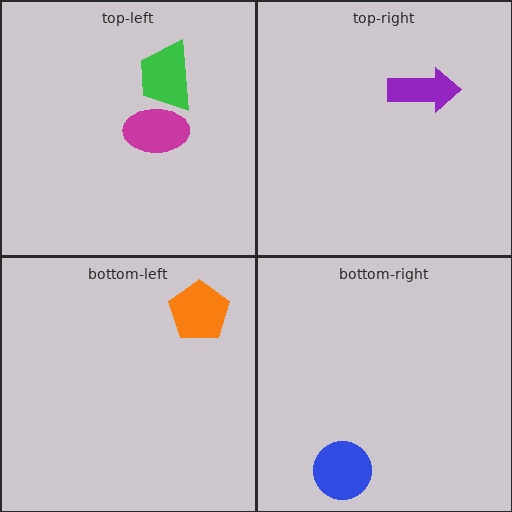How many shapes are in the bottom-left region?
1.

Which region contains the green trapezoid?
The top-left region.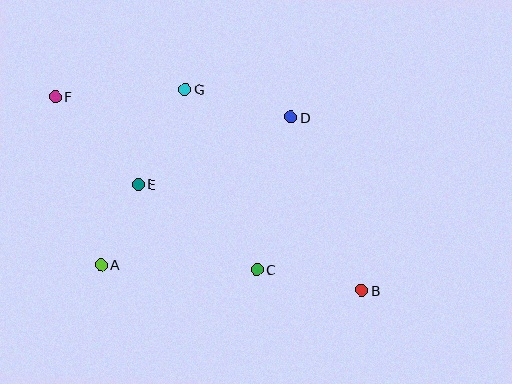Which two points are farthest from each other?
Points B and F are farthest from each other.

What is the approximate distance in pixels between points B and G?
The distance between B and G is approximately 268 pixels.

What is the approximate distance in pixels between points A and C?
The distance between A and C is approximately 156 pixels.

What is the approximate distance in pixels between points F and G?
The distance between F and G is approximately 130 pixels.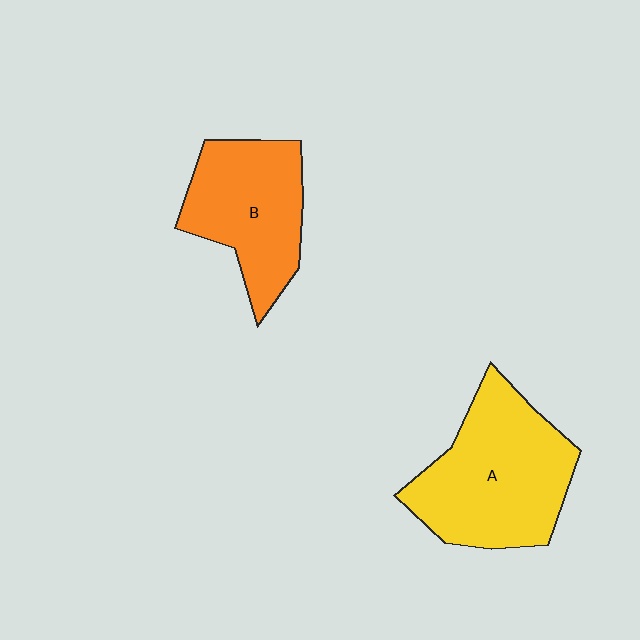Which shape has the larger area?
Shape A (yellow).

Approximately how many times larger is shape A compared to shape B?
Approximately 1.3 times.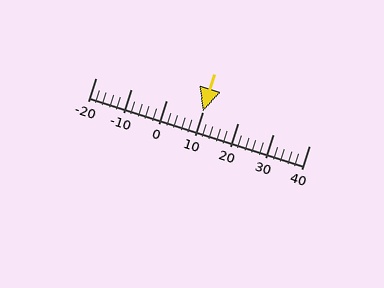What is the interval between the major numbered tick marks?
The major tick marks are spaced 10 units apart.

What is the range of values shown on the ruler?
The ruler shows values from -20 to 40.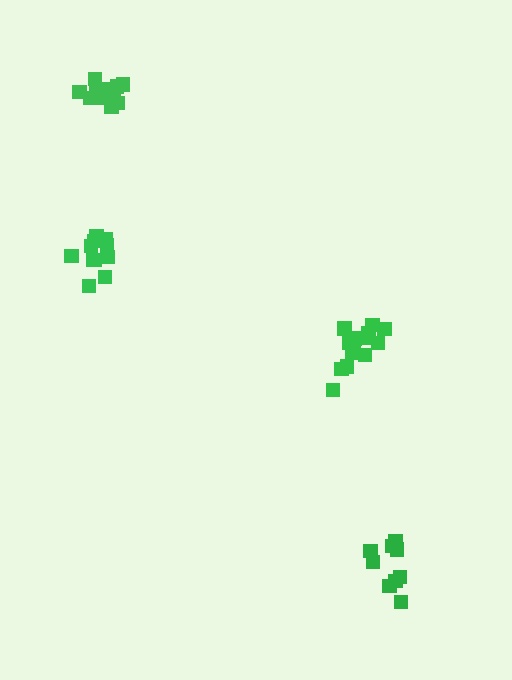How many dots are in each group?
Group 1: 14 dots, Group 2: 13 dots, Group 3: 11 dots, Group 4: 9 dots (47 total).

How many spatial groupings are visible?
There are 4 spatial groupings.